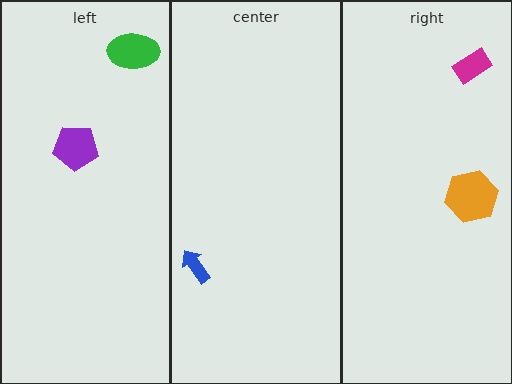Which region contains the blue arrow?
The center region.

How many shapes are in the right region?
2.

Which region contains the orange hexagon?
The right region.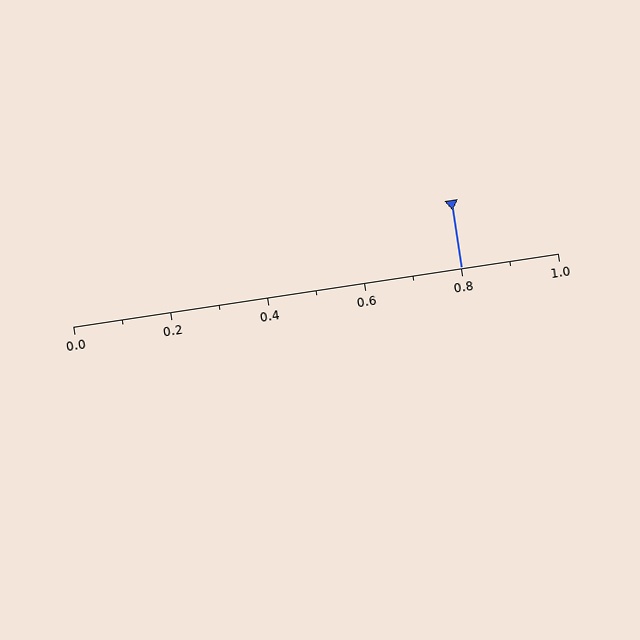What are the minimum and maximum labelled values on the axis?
The axis runs from 0.0 to 1.0.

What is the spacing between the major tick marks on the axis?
The major ticks are spaced 0.2 apart.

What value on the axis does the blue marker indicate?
The marker indicates approximately 0.8.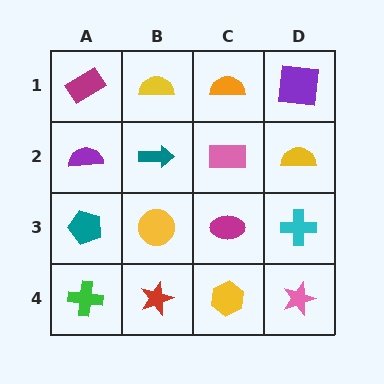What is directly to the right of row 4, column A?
A red star.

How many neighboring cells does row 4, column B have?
3.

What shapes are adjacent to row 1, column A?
A purple semicircle (row 2, column A), a yellow semicircle (row 1, column B).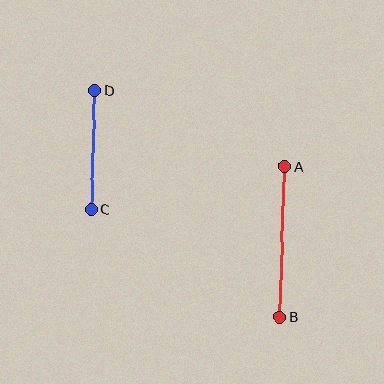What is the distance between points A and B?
The distance is approximately 150 pixels.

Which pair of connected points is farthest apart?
Points A and B are farthest apart.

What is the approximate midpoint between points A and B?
The midpoint is at approximately (282, 242) pixels.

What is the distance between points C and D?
The distance is approximately 119 pixels.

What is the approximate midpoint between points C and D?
The midpoint is at approximately (93, 150) pixels.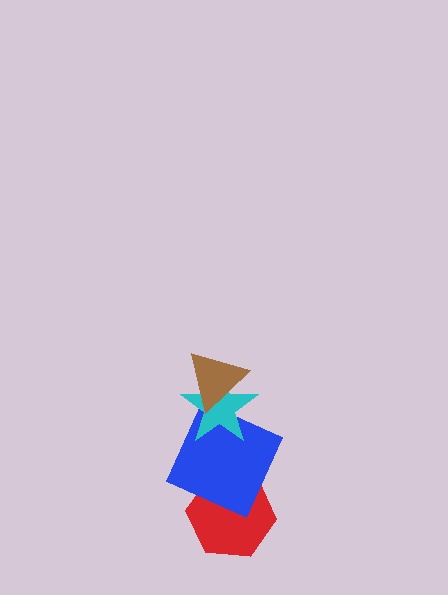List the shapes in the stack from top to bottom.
From top to bottom: the brown triangle, the cyan star, the blue square, the red hexagon.